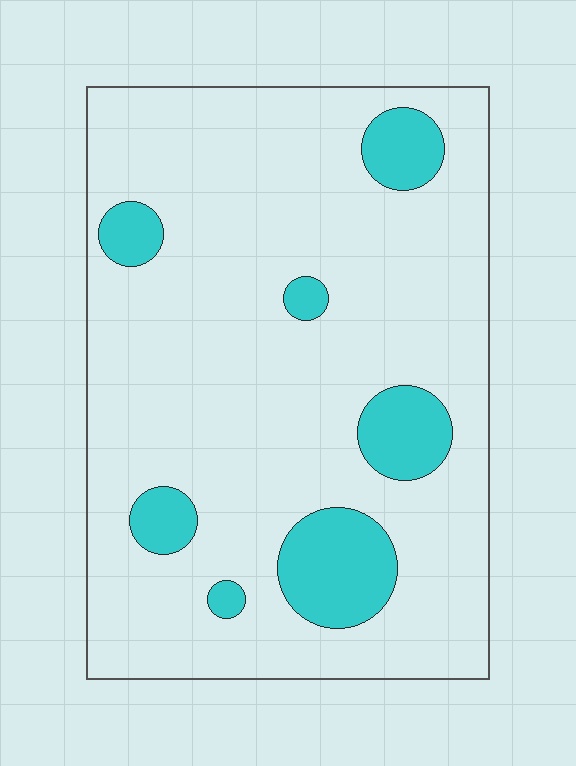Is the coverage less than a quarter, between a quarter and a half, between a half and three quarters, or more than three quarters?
Less than a quarter.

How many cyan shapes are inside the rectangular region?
7.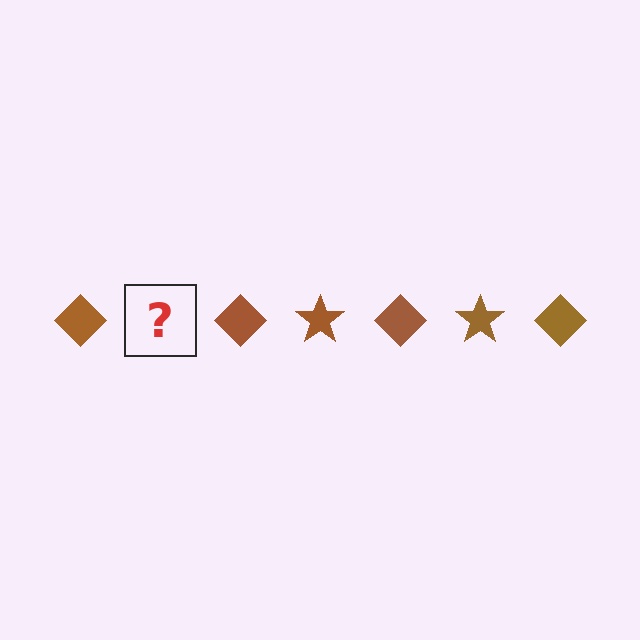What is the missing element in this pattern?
The missing element is a brown star.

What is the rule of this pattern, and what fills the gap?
The rule is that the pattern cycles through diamond, star shapes in brown. The gap should be filled with a brown star.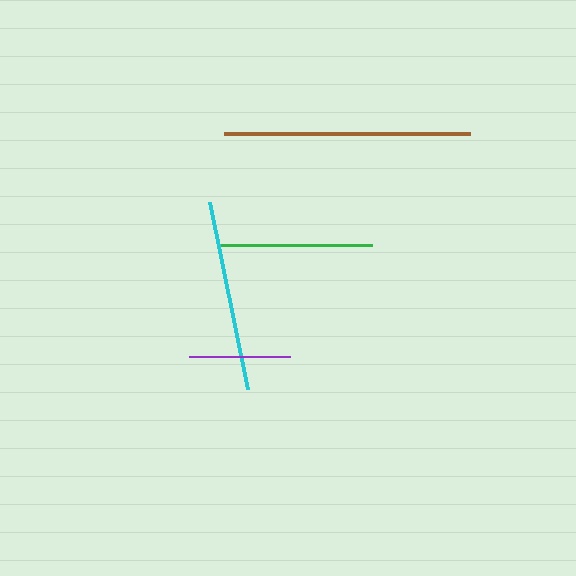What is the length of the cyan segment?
The cyan segment is approximately 191 pixels long.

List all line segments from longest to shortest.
From longest to shortest: brown, cyan, green, purple.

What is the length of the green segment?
The green segment is approximately 152 pixels long.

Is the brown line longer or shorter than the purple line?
The brown line is longer than the purple line.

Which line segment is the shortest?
The purple line is the shortest at approximately 100 pixels.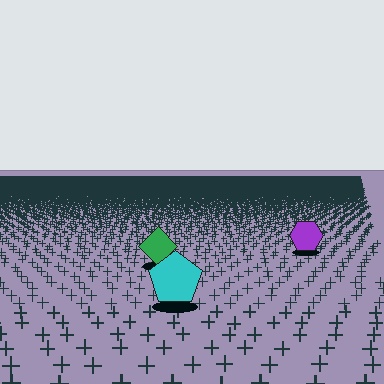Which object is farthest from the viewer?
The purple hexagon is farthest from the viewer. It appears smaller and the ground texture around it is denser.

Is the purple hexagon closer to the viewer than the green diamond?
No. The green diamond is closer — you can tell from the texture gradient: the ground texture is coarser near it.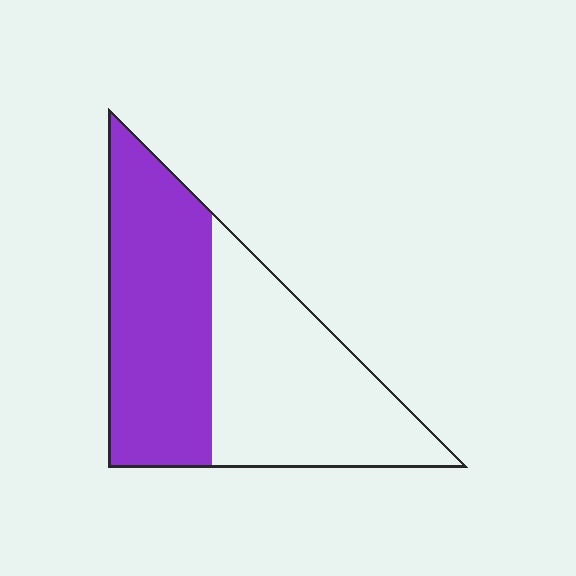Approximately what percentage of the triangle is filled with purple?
Approximately 50%.